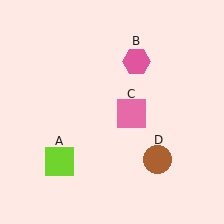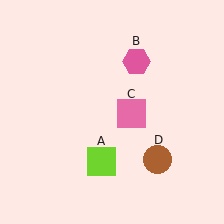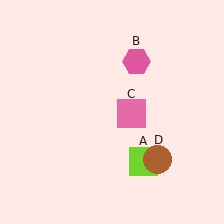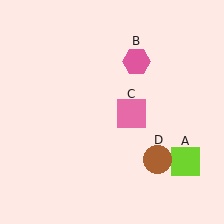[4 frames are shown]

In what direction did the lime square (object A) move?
The lime square (object A) moved right.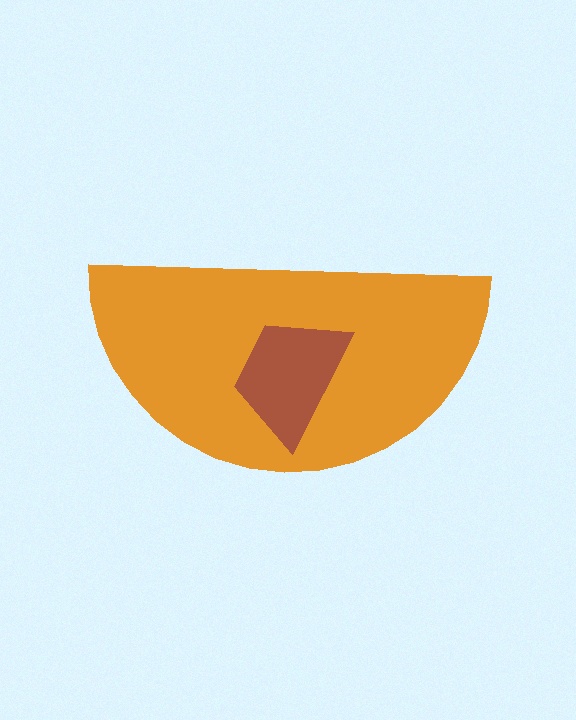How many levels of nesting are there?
2.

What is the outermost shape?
The orange semicircle.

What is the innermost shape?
The brown trapezoid.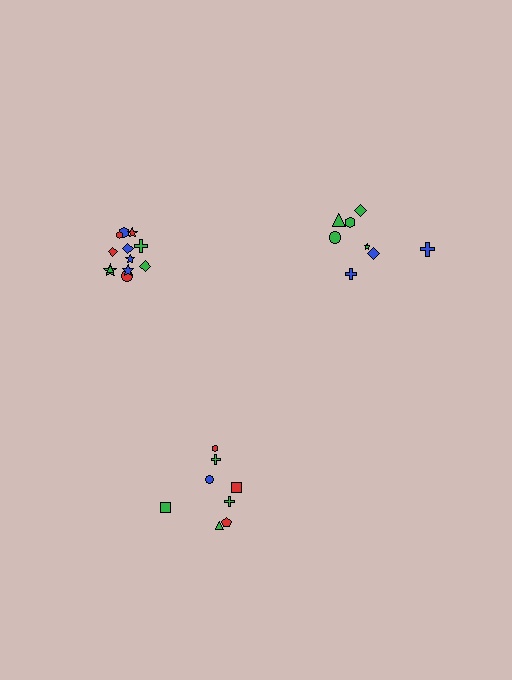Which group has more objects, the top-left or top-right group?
The top-left group.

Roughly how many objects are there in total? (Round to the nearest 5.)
Roughly 30 objects in total.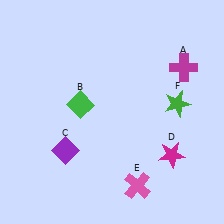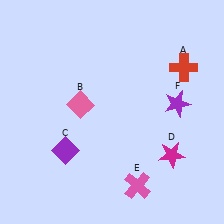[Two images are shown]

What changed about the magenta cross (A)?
In Image 1, A is magenta. In Image 2, it changed to red.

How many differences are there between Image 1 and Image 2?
There are 3 differences between the two images.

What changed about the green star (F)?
In Image 1, F is green. In Image 2, it changed to purple.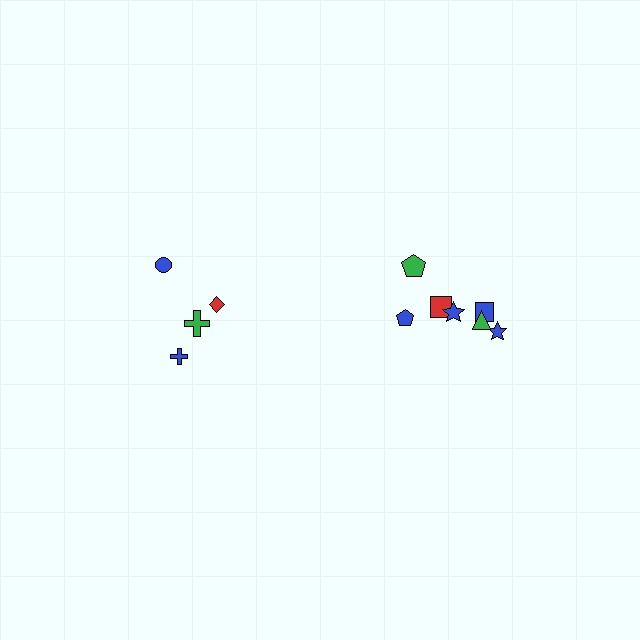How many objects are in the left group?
There are 4 objects.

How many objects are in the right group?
There are 7 objects.